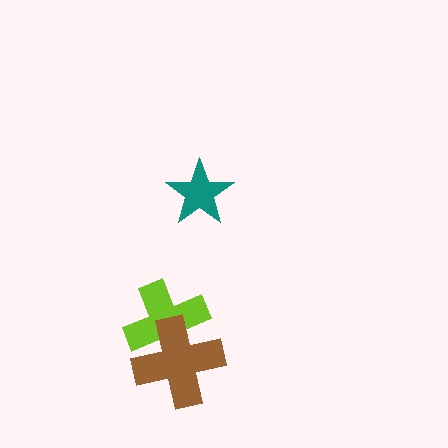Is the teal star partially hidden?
No, no other shape covers it.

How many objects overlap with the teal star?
0 objects overlap with the teal star.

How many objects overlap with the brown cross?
1 object overlaps with the brown cross.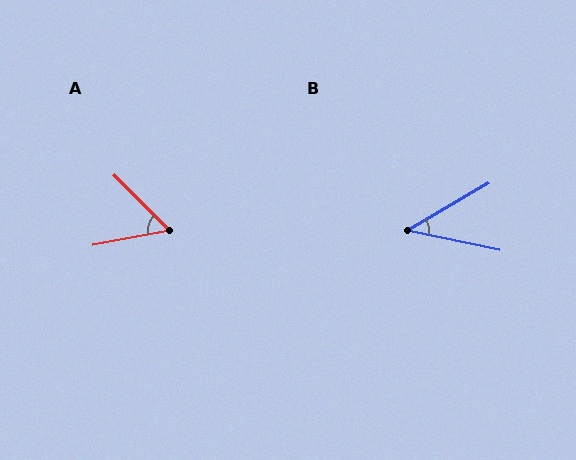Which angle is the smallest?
B, at approximately 42 degrees.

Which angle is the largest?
A, at approximately 56 degrees.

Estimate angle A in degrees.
Approximately 56 degrees.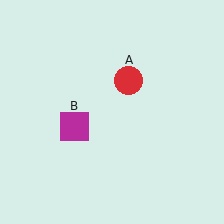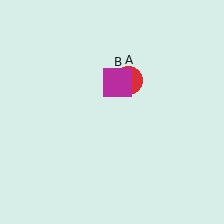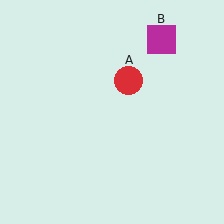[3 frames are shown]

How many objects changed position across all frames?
1 object changed position: magenta square (object B).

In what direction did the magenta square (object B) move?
The magenta square (object B) moved up and to the right.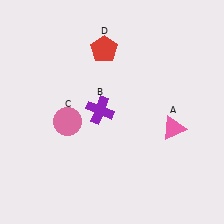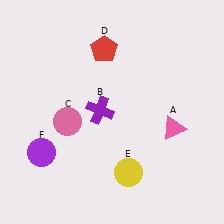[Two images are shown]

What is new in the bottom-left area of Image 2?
A purple circle (F) was added in the bottom-left area of Image 2.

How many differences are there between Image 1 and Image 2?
There are 2 differences between the two images.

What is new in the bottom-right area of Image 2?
A yellow circle (E) was added in the bottom-right area of Image 2.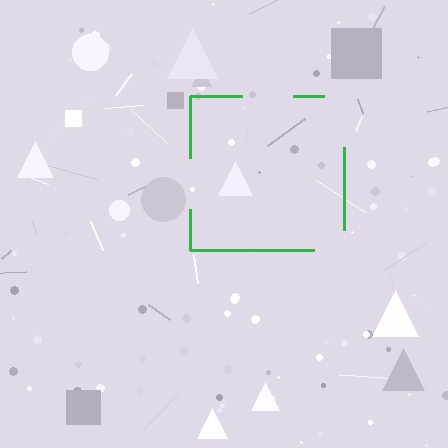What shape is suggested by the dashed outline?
The dashed outline suggests a square.